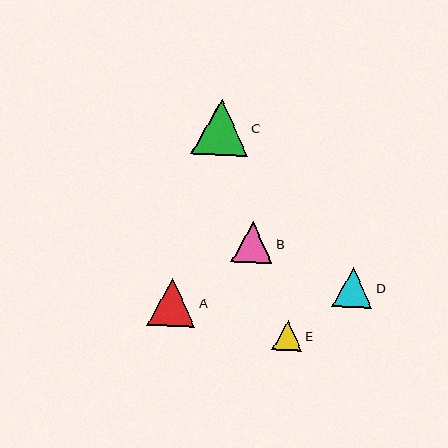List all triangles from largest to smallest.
From largest to smallest: C, A, B, D, E.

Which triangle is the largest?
Triangle C is the largest with a size of approximately 56 pixels.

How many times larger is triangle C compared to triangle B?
Triangle C is approximately 1.4 times the size of triangle B.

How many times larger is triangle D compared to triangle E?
Triangle D is approximately 1.3 times the size of triangle E.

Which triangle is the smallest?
Triangle E is the smallest with a size of approximately 30 pixels.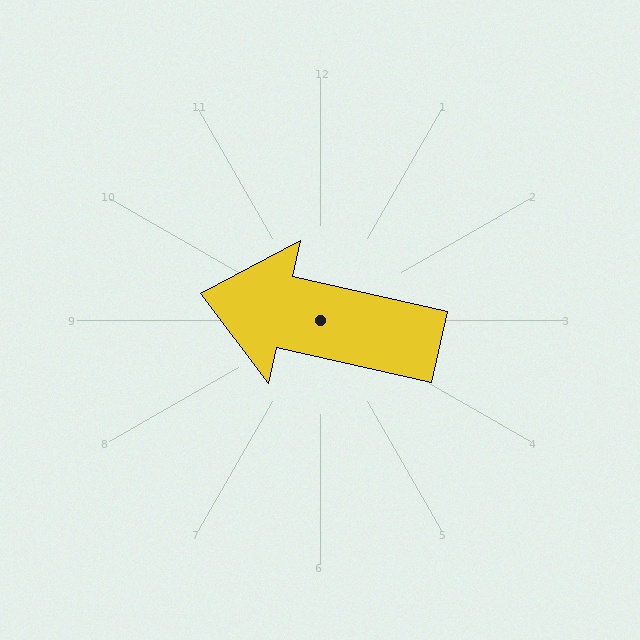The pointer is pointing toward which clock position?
Roughly 9 o'clock.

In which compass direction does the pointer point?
West.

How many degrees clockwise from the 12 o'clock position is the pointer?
Approximately 283 degrees.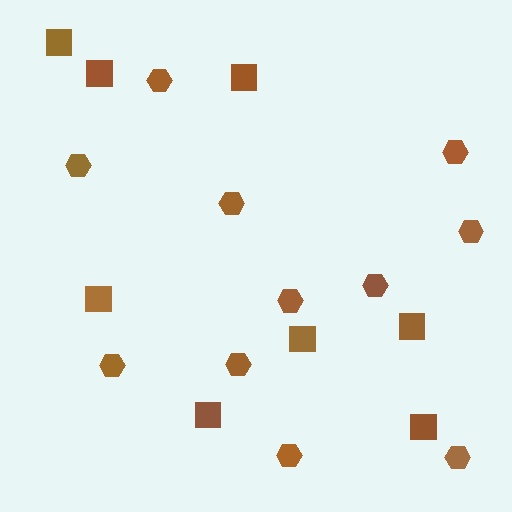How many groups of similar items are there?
There are 2 groups: one group of squares (8) and one group of hexagons (11).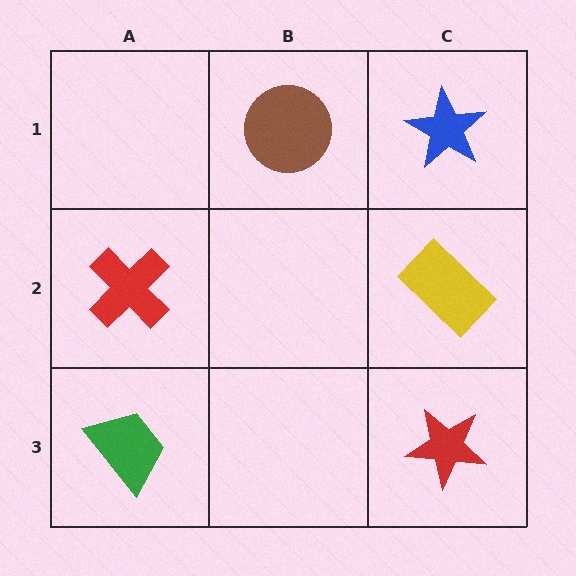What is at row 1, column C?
A blue star.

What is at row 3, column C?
A red star.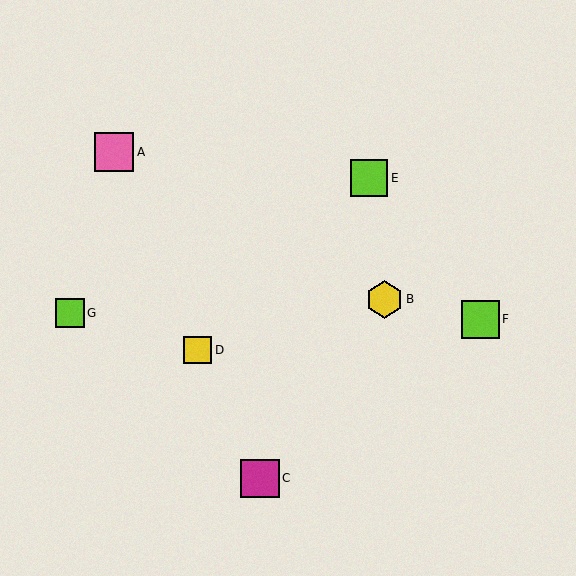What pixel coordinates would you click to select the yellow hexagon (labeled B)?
Click at (385, 299) to select the yellow hexagon B.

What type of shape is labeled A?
Shape A is a pink square.